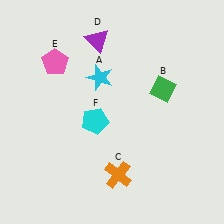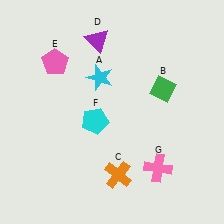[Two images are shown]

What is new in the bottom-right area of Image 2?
A pink cross (G) was added in the bottom-right area of Image 2.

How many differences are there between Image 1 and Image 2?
There is 1 difference between the two images.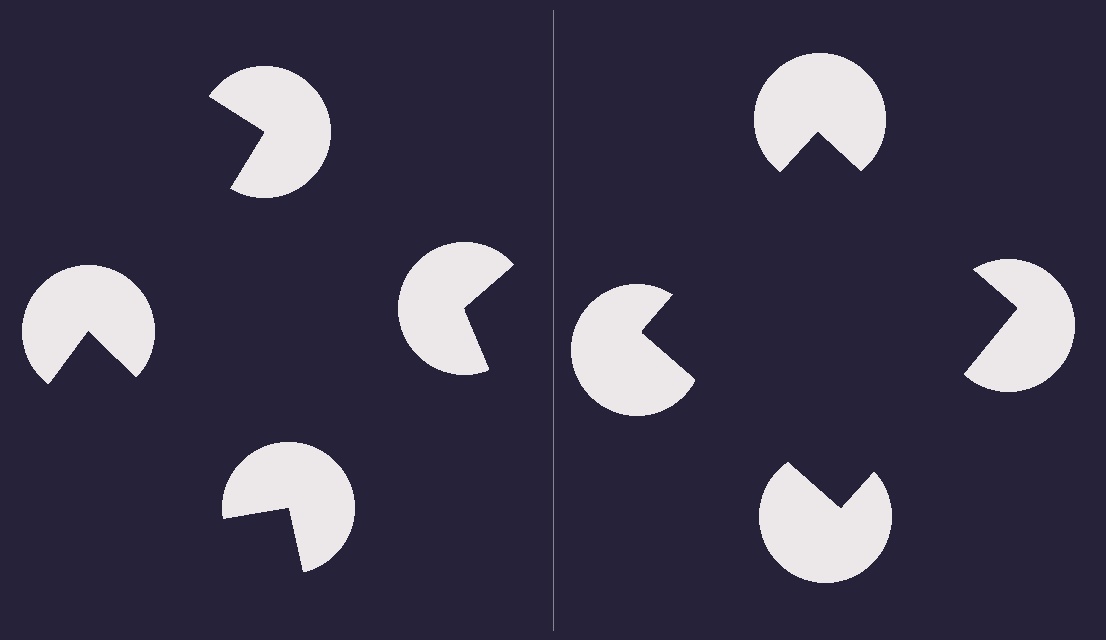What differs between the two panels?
The pac-man discs are positioned identically on both sides; only the wedge orientations differ. On the right they align to a square; on the left they are misaligned.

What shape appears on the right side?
An illusory square.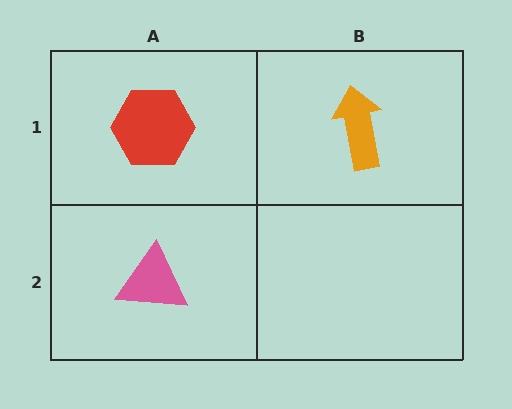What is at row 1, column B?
An orange arrow.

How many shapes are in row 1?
2 shapes.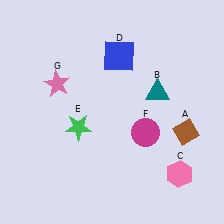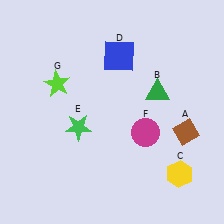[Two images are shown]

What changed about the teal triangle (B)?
In Image 1, B is teal. In Image 2, it changed to green.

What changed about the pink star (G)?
In Image 1, G is pink. In Image 2, it changed to lime.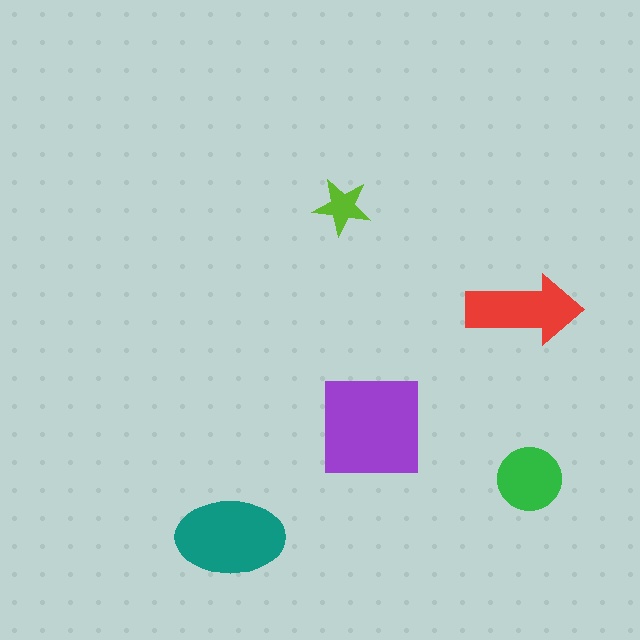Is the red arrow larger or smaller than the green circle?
Larger.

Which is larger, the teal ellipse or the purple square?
The purple square.